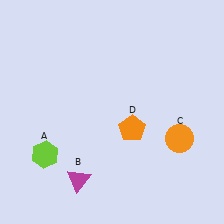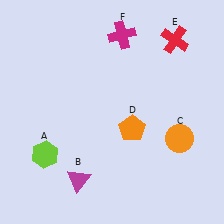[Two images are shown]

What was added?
A red cross (E), a magenta cross (F) were added in Image 2.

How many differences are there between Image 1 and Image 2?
There are 2 differences between the two images.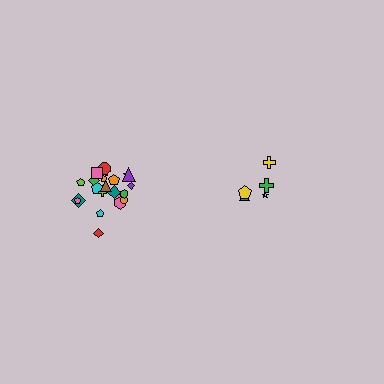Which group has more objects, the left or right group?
The left group.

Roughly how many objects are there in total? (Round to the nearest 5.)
Roughly 25 objects in total.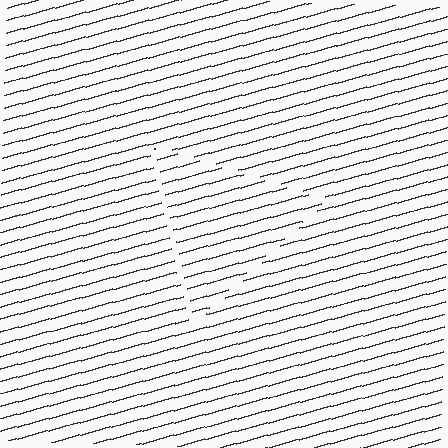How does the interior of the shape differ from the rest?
The interior of the shape contains the same grating, shifted by half a period — the contour is defined by the phase discontinuity where line-ends from the inner and outer gratings abut.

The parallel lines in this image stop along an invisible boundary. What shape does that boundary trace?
An illusory triangle. The interior of the shape contains the same grating, shifted by half a period — the contour is defined by the phase discontinuity where line-ends from the inner and outer gratings abut.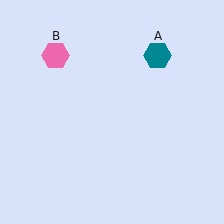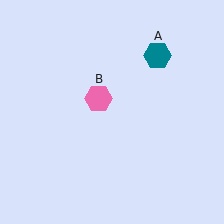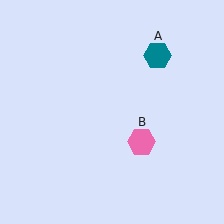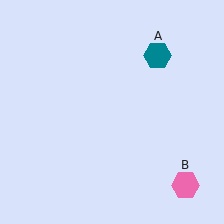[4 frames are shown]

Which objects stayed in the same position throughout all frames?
Teal hexagon (object A) remained stationary.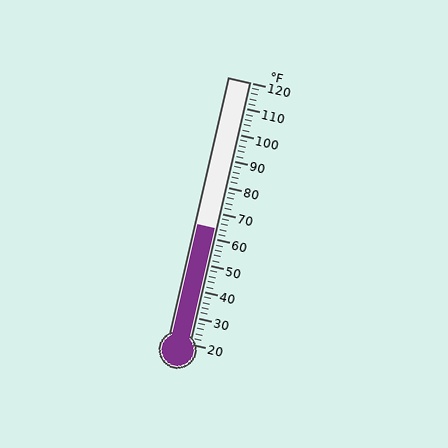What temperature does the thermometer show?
The thermometer shows approximately 64°F.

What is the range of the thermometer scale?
The thermometer scale ranges from 20°F to 120°F.